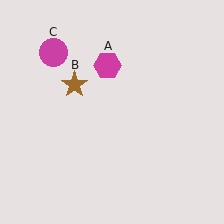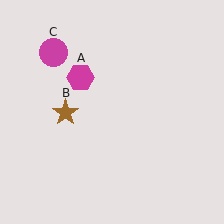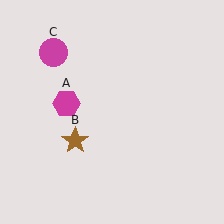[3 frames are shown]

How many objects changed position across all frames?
2 objects changed position: magenta hexagon (object A), brown star (object B).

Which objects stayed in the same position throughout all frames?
Magenta circle (object C) remained stationary.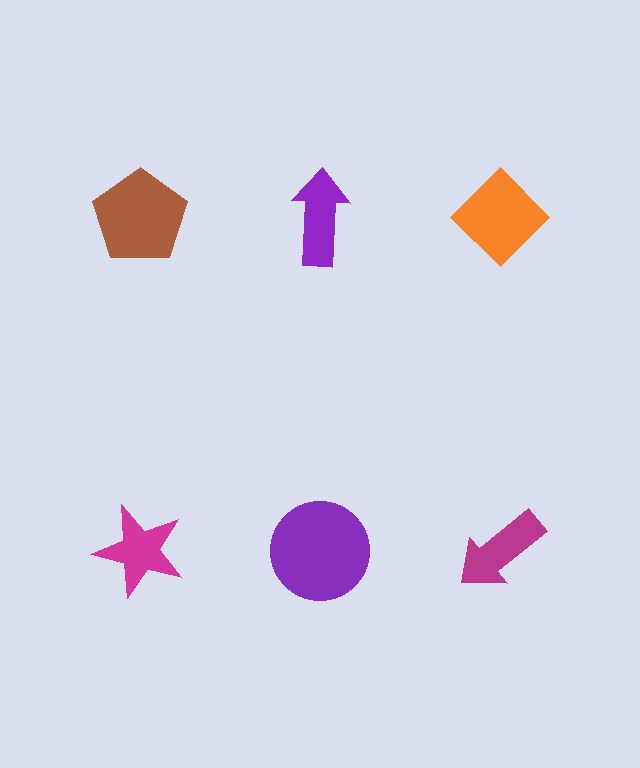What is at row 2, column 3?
A magenta arrow.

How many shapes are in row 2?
3 shapes.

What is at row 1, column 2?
A purple arrow.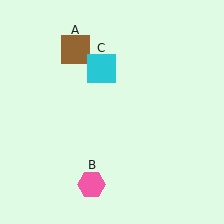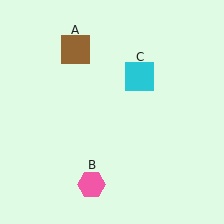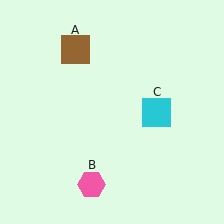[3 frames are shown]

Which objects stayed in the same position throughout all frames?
Brown square (object A) and pink hexagon (object B) remained stationary.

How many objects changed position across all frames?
1 object changed position: cyan square (object C).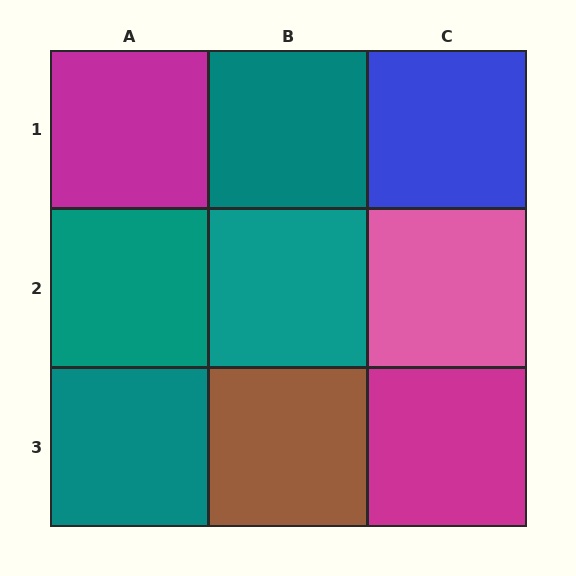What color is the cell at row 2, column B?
Teal.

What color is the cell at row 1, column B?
Teal.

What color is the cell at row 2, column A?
Teal.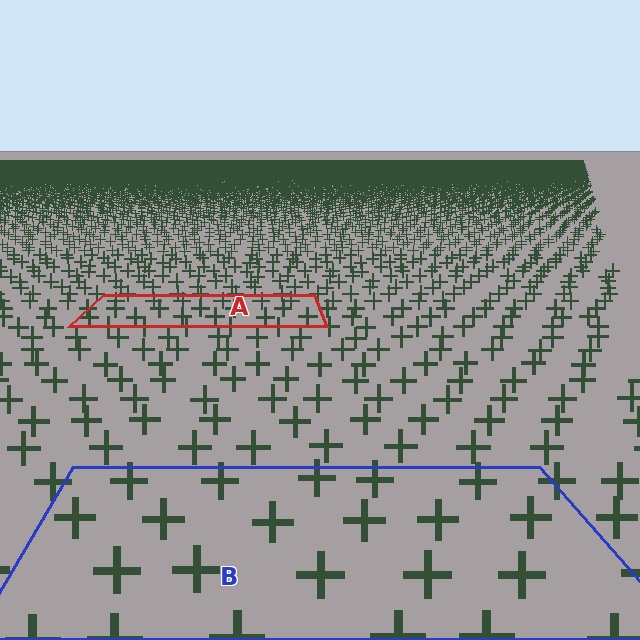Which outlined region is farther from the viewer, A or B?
Region A is farther from the viewer — the texture elements inside it appear smaller and more densely packed.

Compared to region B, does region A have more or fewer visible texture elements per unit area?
Region A has more texture elements per unit area — they are packed more densely because it is farther away.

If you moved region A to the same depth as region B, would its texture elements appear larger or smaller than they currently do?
They would appear larger. At a closer depth, the same texture elements are projected at a bigger on-screen size.